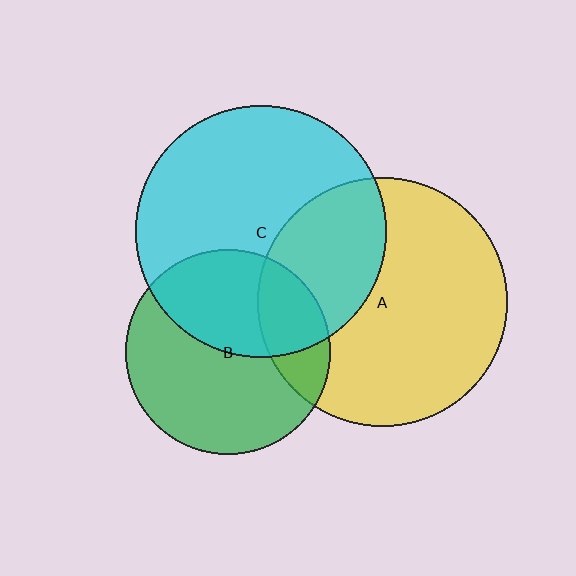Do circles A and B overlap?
Yes.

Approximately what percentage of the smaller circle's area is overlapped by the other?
Approximately 20%.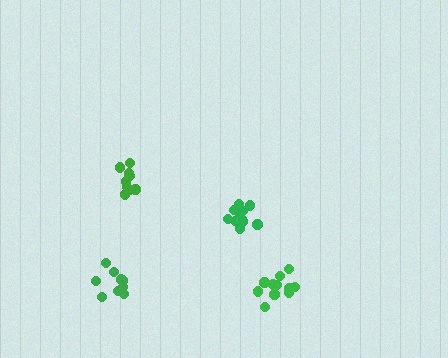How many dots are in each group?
Group 1: 11 dots, Group 2: 9 dots, Group 3: 11 dots, Group 4: 9 dots (40 total).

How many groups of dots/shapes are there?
There are 4 groups.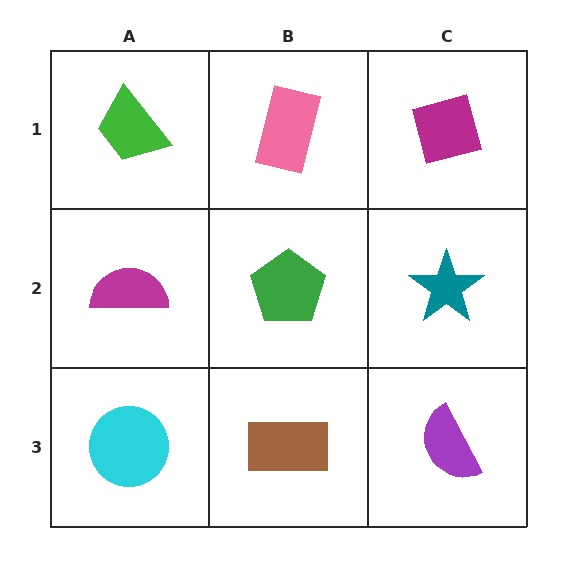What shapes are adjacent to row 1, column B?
A green pentagon (row 2, column B), a green trapezoid (row 1, column A), a magenta diamond (row 1, column C).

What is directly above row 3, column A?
A magenta semicircle.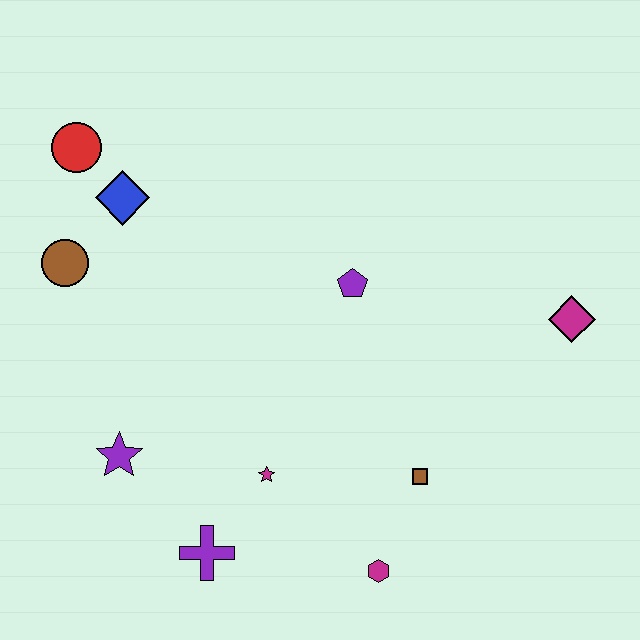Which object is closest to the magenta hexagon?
The brown square is closest to the magenta hexagon.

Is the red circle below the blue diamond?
No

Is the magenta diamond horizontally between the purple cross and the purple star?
No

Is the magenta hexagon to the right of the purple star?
Yes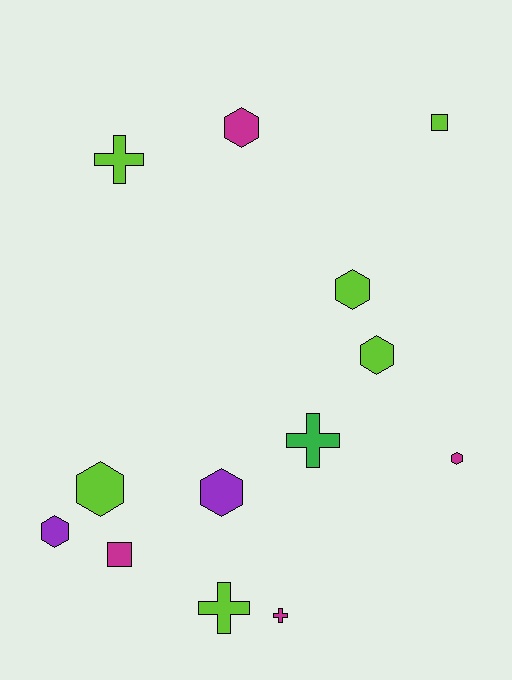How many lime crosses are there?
There are 2 lime crosses.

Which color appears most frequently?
Lime, with 6 objects.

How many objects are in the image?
There are 13 objects.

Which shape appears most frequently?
Hexagon, with 7 objects.